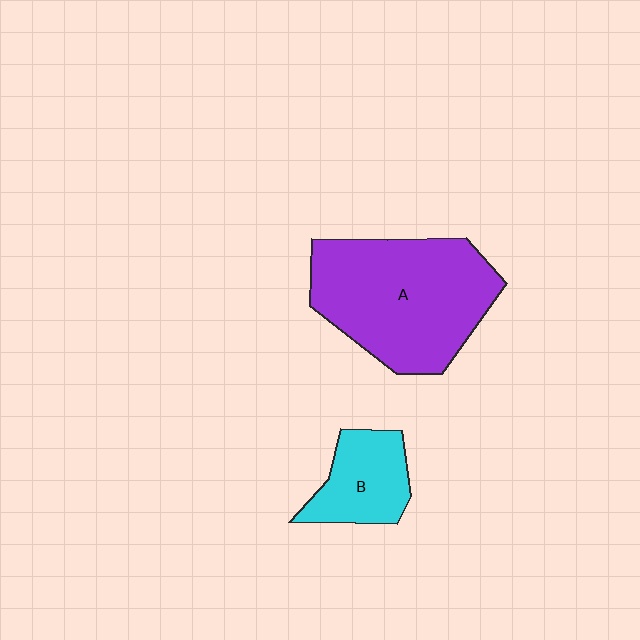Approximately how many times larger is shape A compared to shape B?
Approximately 2.5 times.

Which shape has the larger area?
Shape A (purple).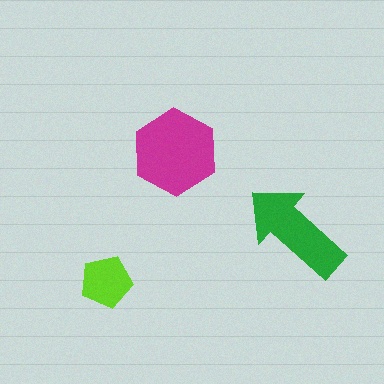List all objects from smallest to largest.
The lime pentagon, the green arrow, the magenta hexagon.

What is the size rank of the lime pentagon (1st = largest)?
3rd.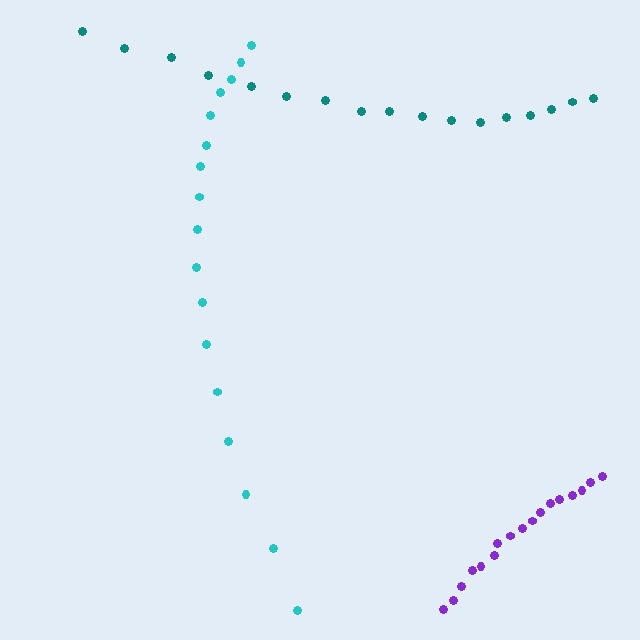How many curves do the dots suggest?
There are 3 distinct paths.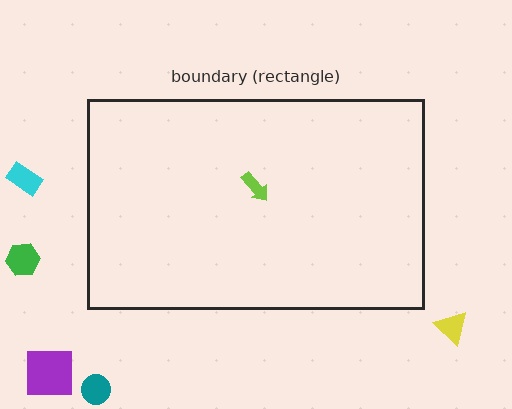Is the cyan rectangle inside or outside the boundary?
Outside.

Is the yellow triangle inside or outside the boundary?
Outside.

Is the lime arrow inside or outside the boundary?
Inside.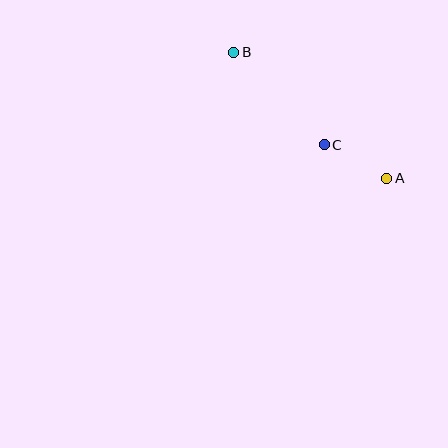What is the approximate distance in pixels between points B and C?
The distance between B and C is approximately 129 pixels.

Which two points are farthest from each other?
Points A and B are farthest from each other.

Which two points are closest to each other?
Points A and C are closest to each other.